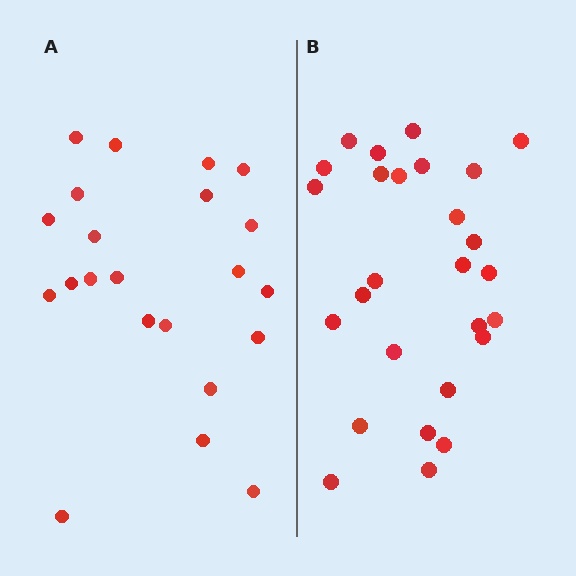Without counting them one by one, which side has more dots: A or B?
Region B (the right region) has more dots.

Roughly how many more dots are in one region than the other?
Region B has about 5 more dots than region A.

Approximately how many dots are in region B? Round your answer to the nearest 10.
About 30 dots. (The exact count is 27, which rounds to 30.)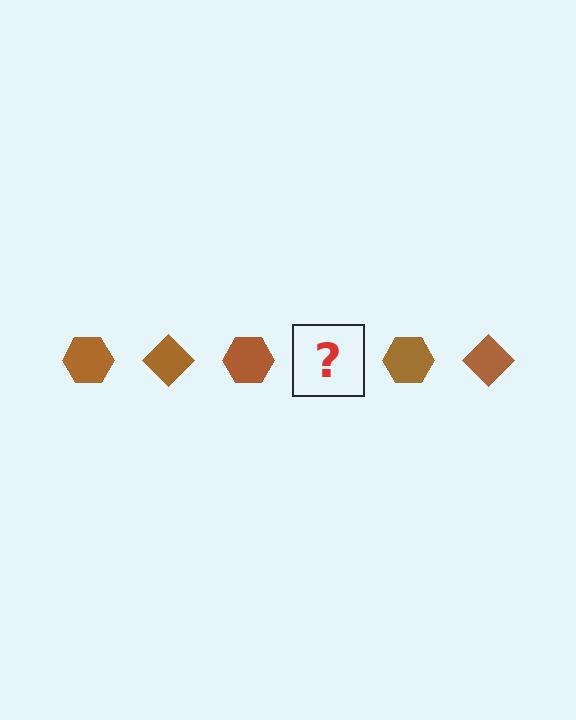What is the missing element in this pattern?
The missing element is a brown diamond.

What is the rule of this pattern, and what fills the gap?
The rule is that the pattern cycles through hexagon, diamond shapes in brown. The gap should be filled with a brown diamond.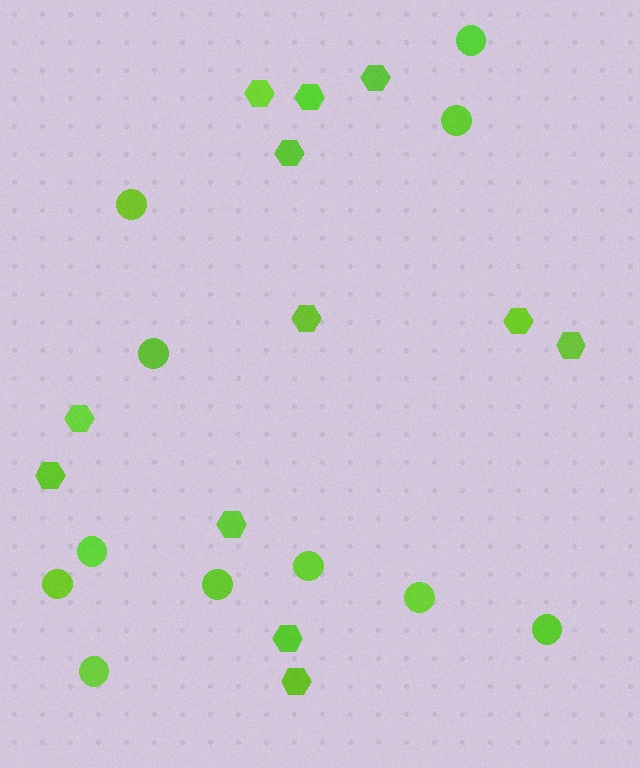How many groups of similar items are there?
There are 2 groups: one group of circles (11) and one group of hexagons (12).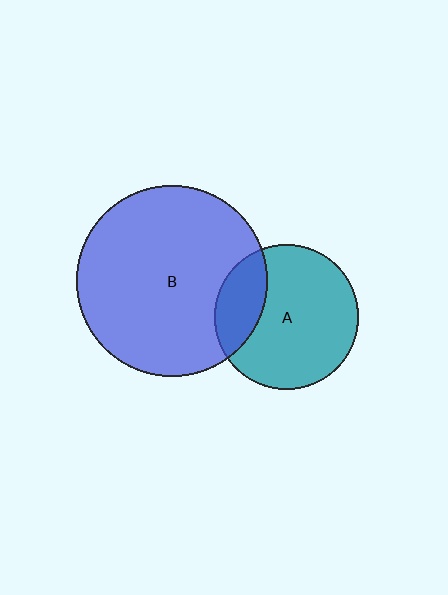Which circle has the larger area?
Circle B (blue).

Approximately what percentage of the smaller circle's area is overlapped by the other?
Approximately 25%.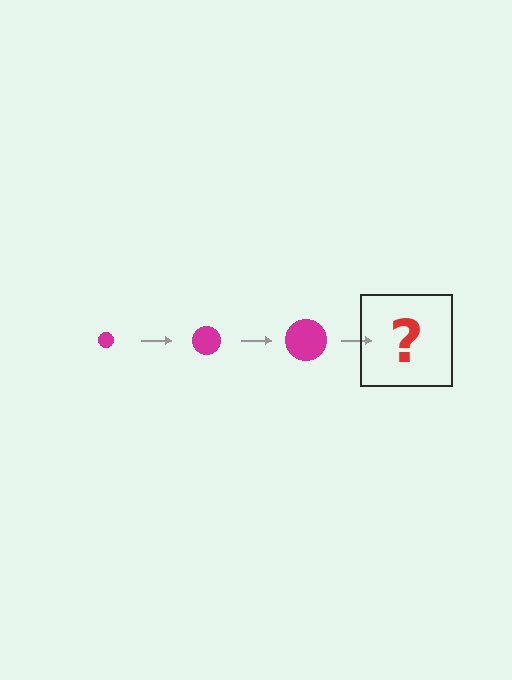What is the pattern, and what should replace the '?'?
The pattern is that the circle gets progressively larger each step. The '?' should be a magenta circle, larger than the previous one.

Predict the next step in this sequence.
The next step is a magenta circle, larger than the previous one.